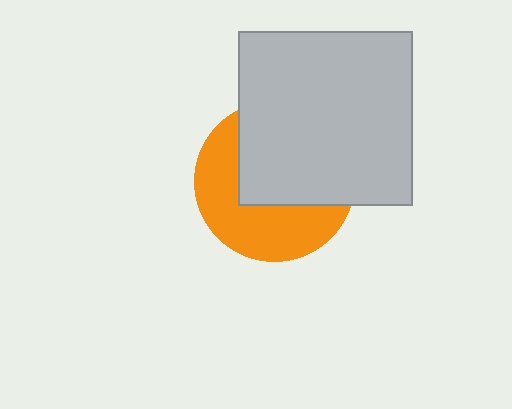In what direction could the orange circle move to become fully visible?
The orange circle could move toward the lower-left. That would shift it out from behind the light gray square entirely.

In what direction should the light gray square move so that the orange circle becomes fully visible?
The light gray square should move toward the upper-right. That is the shortest direction to clear the overlap and leave the orange circle fully visible.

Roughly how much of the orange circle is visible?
About half of it is visible (roughly 47%).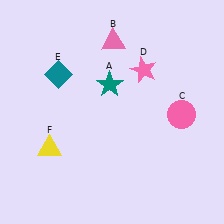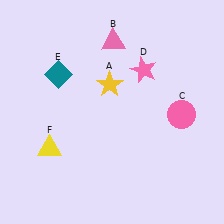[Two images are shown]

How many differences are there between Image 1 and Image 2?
There is 1 difference between the two images.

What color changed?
The star (A) changed from teal in Image 1 to yellow in Image 2.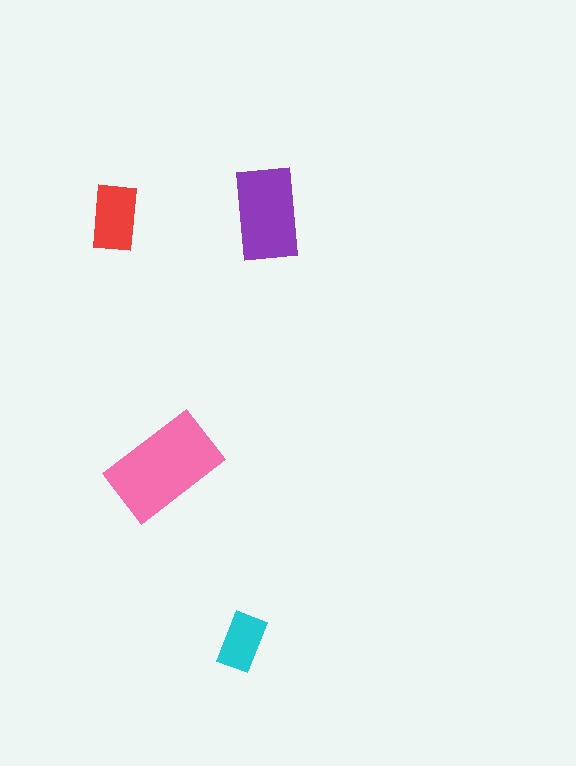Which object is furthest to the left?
The red rectangle is leftmost.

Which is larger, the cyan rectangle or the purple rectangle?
The purple one.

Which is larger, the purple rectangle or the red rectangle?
The purple one.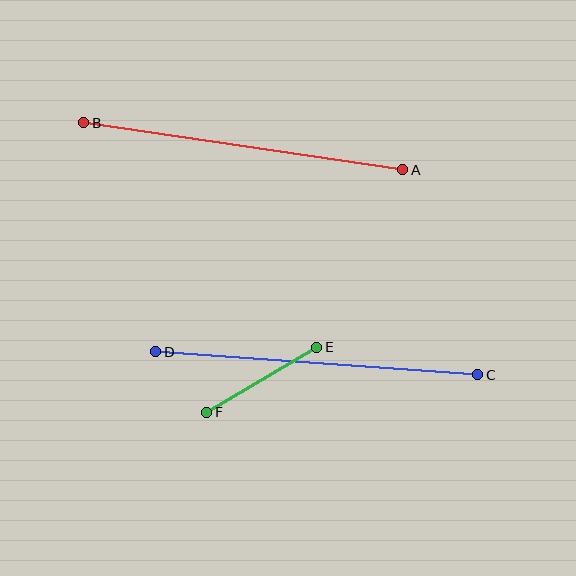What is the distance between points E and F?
The distance is approximately 128 pixels.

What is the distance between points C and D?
The distance is approximately 323 pixels.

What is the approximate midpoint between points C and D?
The midpoint is at approximately (317, 363) pixels.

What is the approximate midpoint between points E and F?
The midpoint is at approximately (262, 380) pixels.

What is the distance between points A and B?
The distance is approximately 322 pixels.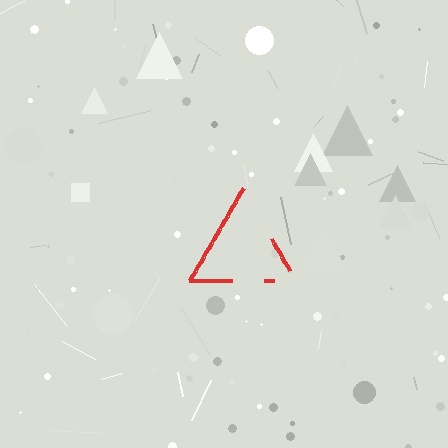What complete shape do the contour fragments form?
The contour fragments form a triangle.